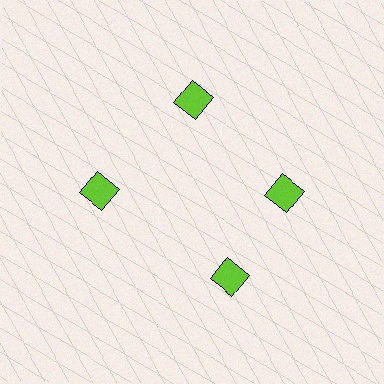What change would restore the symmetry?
The symmetry would be restored by rotating it back into even spacing with its neighbors so that all 4 squares sit at equal angles and equal distance from the center.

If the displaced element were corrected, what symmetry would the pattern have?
It would have 4-fold rotational symmetry — the pattern would map onto itself every 90 degrees.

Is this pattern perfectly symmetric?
No. The 4 lime squares are arranged in a ring, but one element near the 6 o'clock position is rotated out of alignment along the ring, breaking the 4-fold rotational symmetry.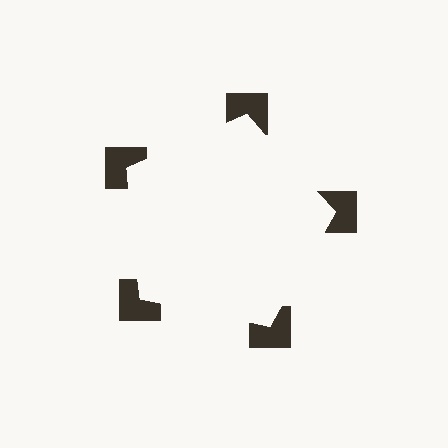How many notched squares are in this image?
There are 5 — one at each vertex of the illusory pentagon.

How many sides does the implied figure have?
5 sides.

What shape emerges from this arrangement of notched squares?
An illusory pentagon — its edges are inferred from the aligned wedge cuts in the notched squares, not physically drawn.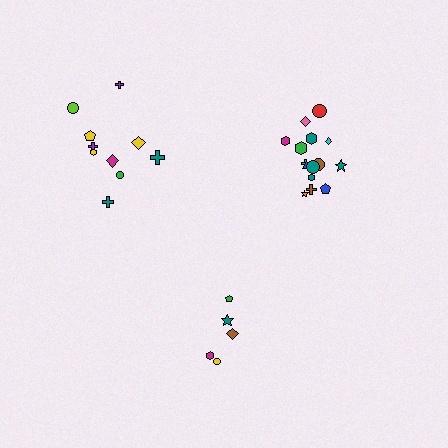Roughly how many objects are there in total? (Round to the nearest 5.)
Roughly 30 objects in total.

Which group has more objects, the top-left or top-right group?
The top-right group.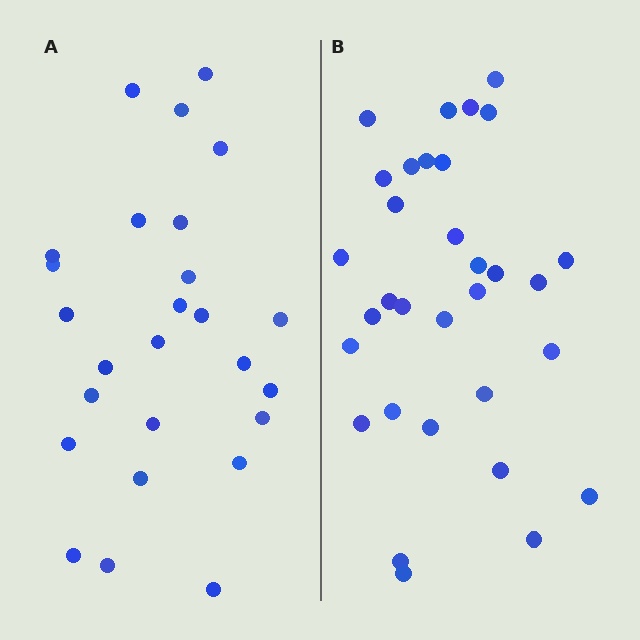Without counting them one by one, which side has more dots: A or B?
Region B (the right region) has more dots.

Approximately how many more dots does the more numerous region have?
Region B has about 6 more dots than region A.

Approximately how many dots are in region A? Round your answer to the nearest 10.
About 30 dots. (The exact count is 26, which rounds to 30.)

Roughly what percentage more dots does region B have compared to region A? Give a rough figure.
About 25% more.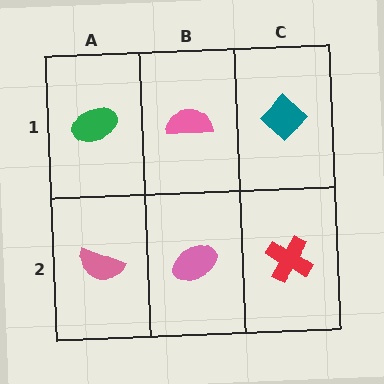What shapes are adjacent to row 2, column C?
A teal diamond (row 1, column C), a pink ellipse (row 2, column B).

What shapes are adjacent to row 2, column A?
A green ellipse (row 1, column A), a pink ellipse (row 2, column B).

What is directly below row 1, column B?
A pink ellipse.